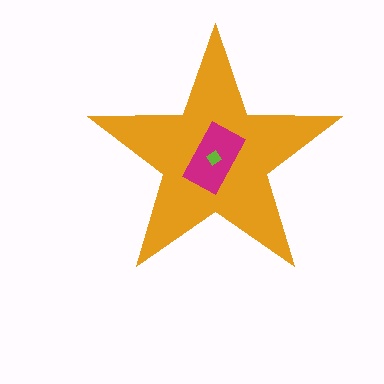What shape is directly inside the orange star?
The magenta rectangle.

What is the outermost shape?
The orange star.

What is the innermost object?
The lime diamond.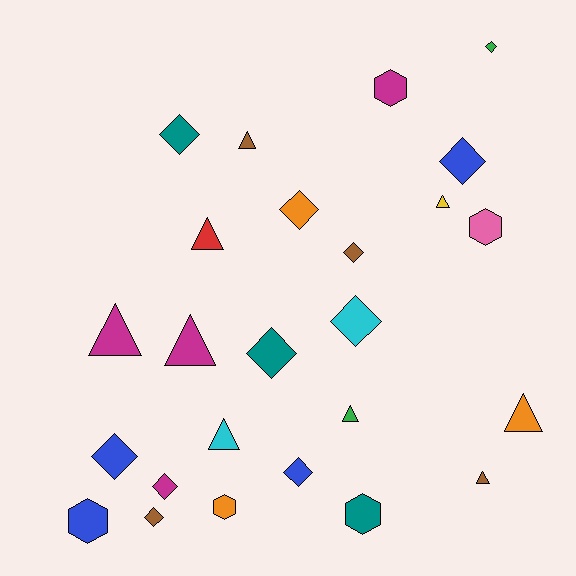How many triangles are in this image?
There are 9 triangles.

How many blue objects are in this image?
There are 4 blue objects.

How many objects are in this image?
There are 25 objects.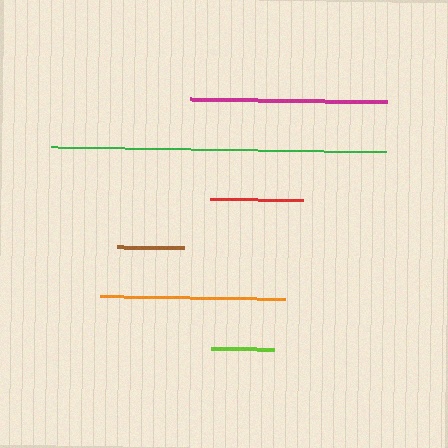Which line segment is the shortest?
The lime line is the shortest at approximately 63 pixels.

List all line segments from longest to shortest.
From longest to shortest: green, magenta, orange, red, brown, lime.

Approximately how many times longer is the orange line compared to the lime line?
The orange line is approximately 3.0 times the length of the lime line.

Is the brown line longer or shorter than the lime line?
The brown line is longer than the lime line.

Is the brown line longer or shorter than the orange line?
The orange line is longer than the brown line.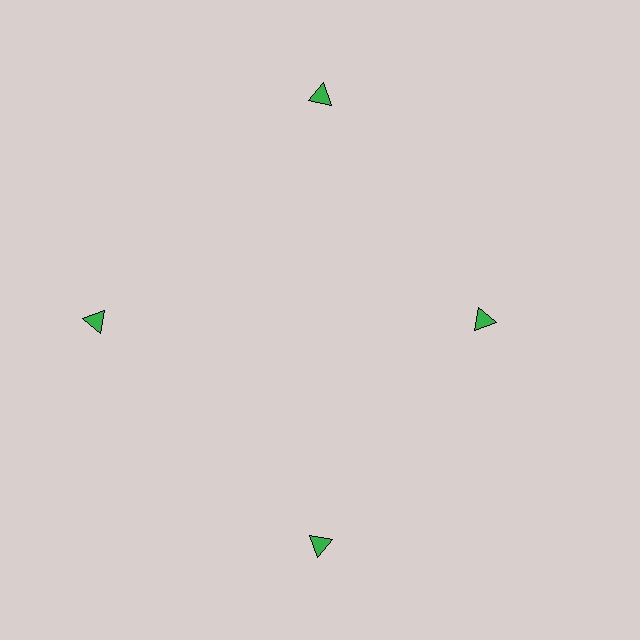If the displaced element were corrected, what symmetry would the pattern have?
It would have 4-fold rotational symmetry — the pattern would map onto itself every 90 degrees.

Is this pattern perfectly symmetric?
No. The 4 green triangles are arranged in a ring, but one element near the 3 o'clock position is pulled inward toward the center, breaking the 4-fold rotational symmetry.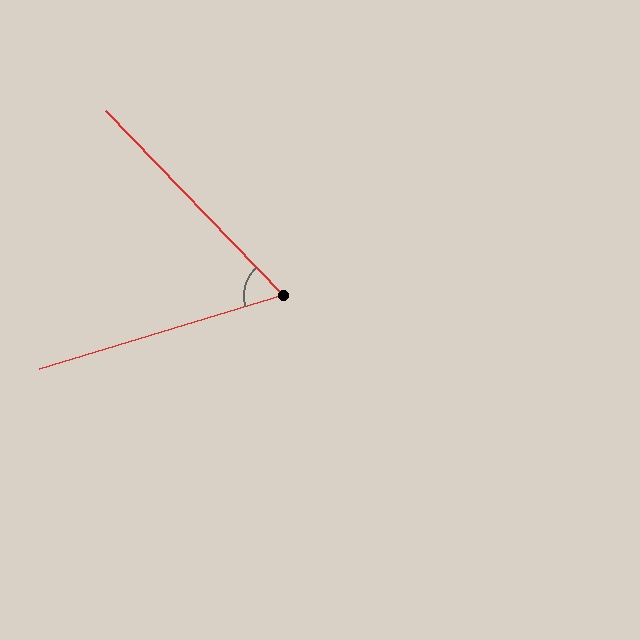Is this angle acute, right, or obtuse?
It is acute.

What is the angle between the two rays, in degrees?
Approximately 63 degrees.